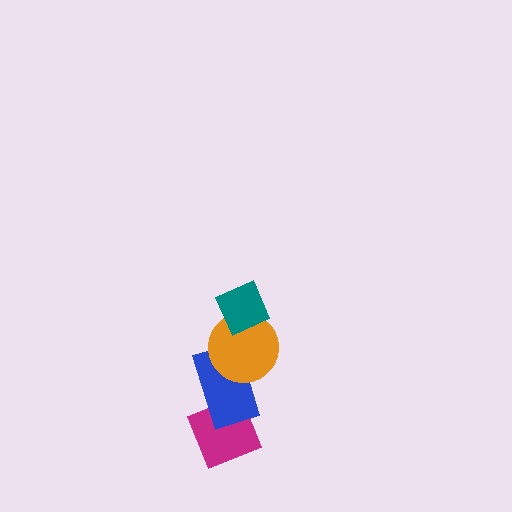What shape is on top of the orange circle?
The teal diamond is on top of the orange circle.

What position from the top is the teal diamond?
The teal diamond is 1st from the top.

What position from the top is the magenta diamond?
The magenta diamond is 4th from the top.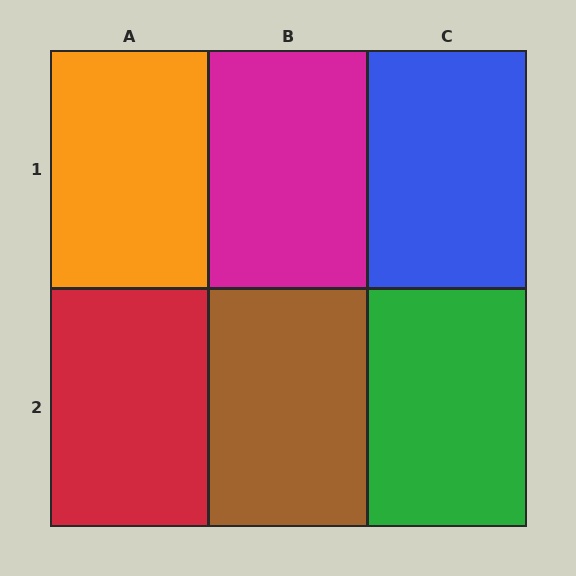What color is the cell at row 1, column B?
Magenta.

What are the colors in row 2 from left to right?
Red, brown, green.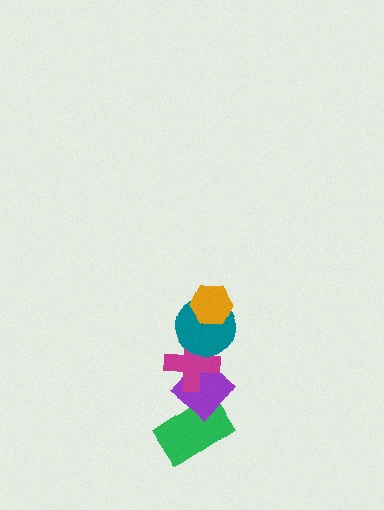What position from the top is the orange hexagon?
The orange hexagon is 1st from the top.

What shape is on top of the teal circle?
The orange hexagon is on top of the teal circle.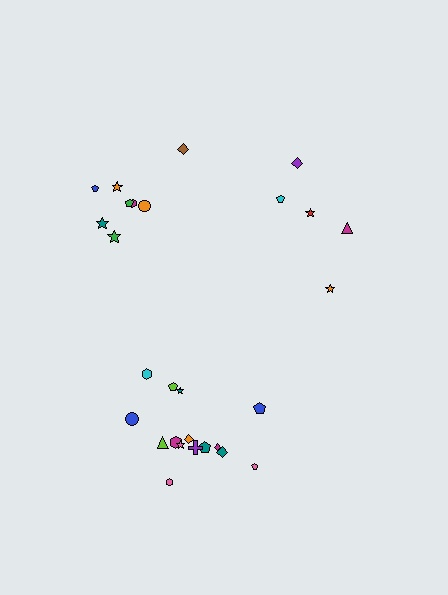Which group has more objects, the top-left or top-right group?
The top-left group.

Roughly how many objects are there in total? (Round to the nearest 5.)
Roughly 30 objects in total.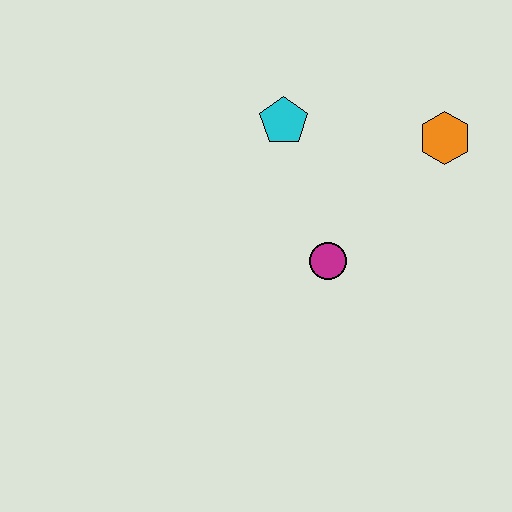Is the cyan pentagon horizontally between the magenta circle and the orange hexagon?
No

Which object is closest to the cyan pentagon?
The magenta circle is closest to the cyan pentagon.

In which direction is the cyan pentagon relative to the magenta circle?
The cyan pentagon is above the magenta circle.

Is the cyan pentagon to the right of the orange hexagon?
No